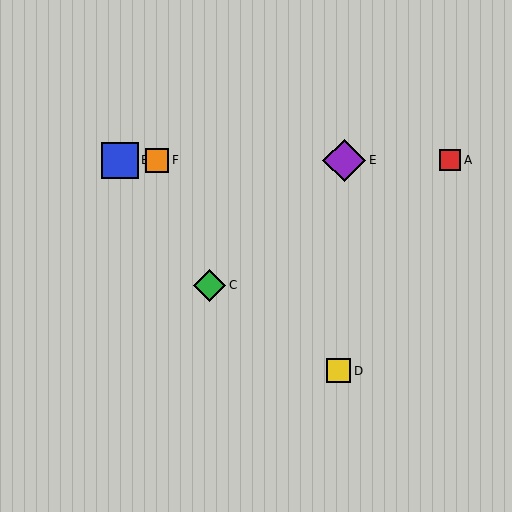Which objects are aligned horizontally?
Objects A, B, E, F are aligned horizontally.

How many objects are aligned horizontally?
4 objects (A, B, E, F) are aligned horizontally.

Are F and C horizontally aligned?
No, F is at y≈160 and C is at y≈285.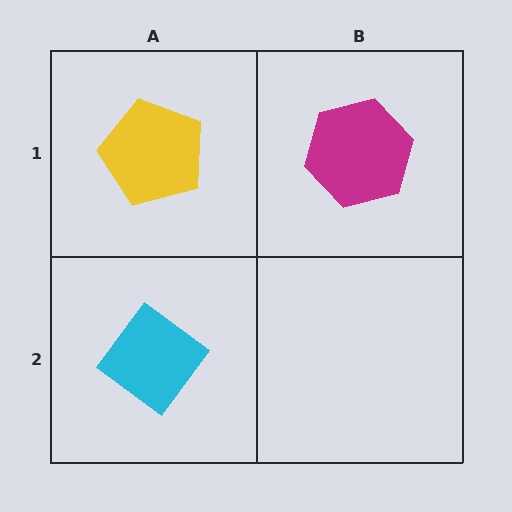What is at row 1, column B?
A magenta hexagon.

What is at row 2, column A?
A cyan diamond.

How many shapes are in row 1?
2 shapes.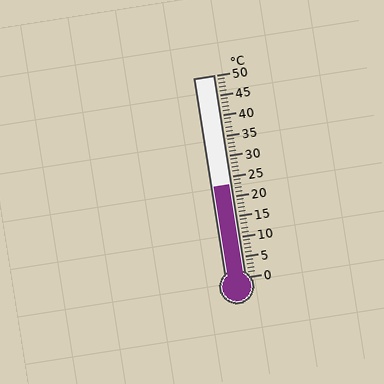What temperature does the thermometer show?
The thermometer shows approximately 23°C.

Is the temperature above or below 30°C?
The temperature is below 30°C.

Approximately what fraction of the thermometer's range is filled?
The thermometer is filled to approximately 45% of its range.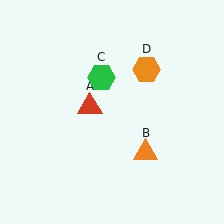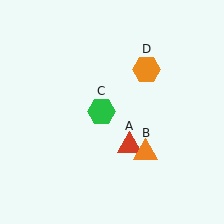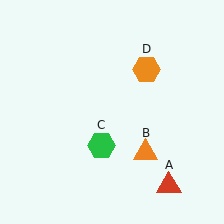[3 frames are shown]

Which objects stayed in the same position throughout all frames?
Orange triangle (object B) and orange hexagon (object D) remained stationary.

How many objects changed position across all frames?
2 objects changed position: red triangle (object A), green hexagon (object C).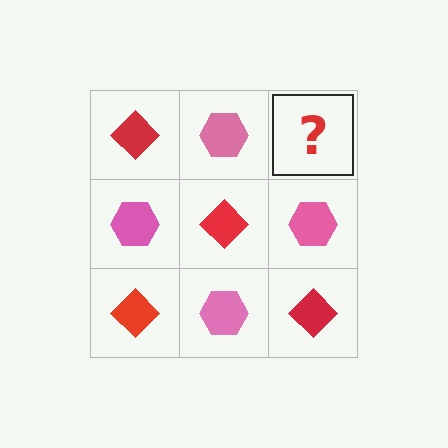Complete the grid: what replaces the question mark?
The question mark should be replaced with a red diamond.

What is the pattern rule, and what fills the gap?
The rule is that it alternates red diamond and pink hexagon in a checkerboard pattern. The gap should be filled with a red diamond.